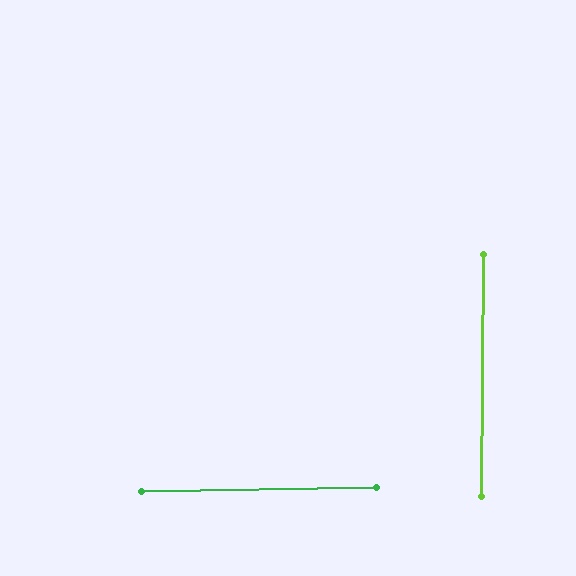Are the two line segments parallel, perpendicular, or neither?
Perpendicular — they meet at approximately 88°.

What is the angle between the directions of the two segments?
Approximately 88 degrees.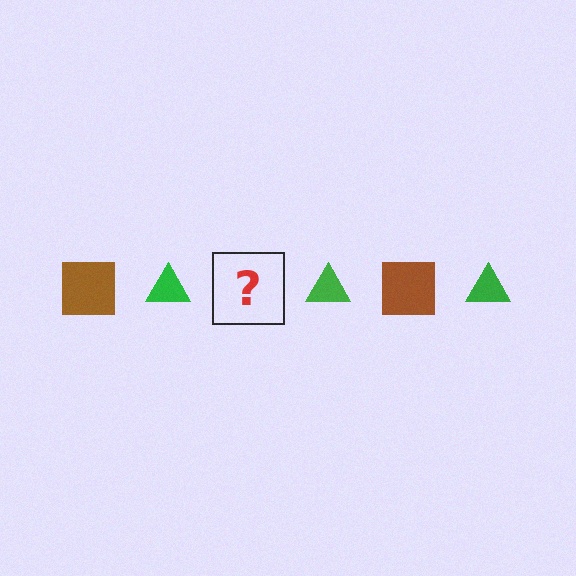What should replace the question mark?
The question mark should be replaced with a brown square.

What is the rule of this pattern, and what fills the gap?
The rule is that the pattern alternates between brown square and green triangle. The gap should be filled with a brown square.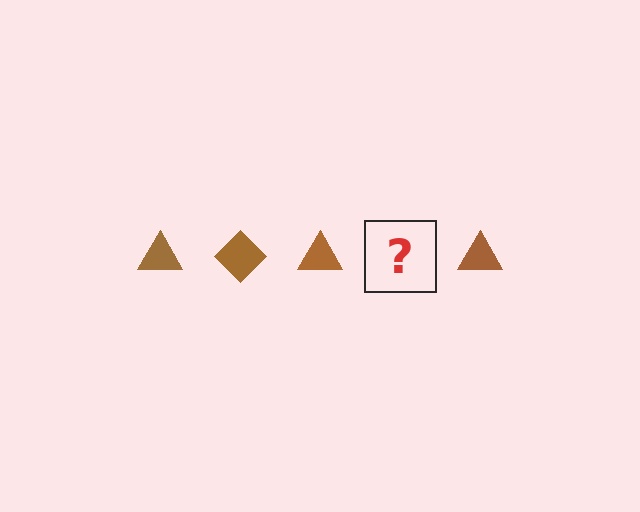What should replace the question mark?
The question mark should be replaced with a brown diamond.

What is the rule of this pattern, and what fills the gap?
The rule is that the pattern cycles through triangle, diamond shapes in brown. The gap should be filled with a brown diamond.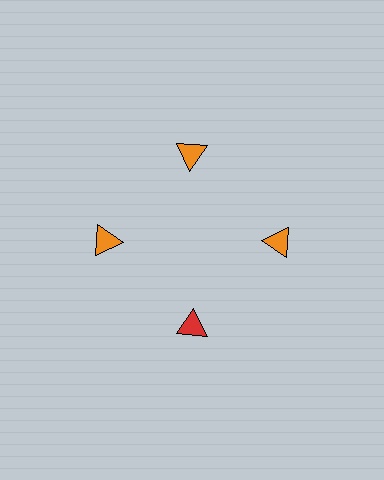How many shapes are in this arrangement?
There are 4 shapes arranged in a ring pattern.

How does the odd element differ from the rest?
It has a different color: red instead of orange.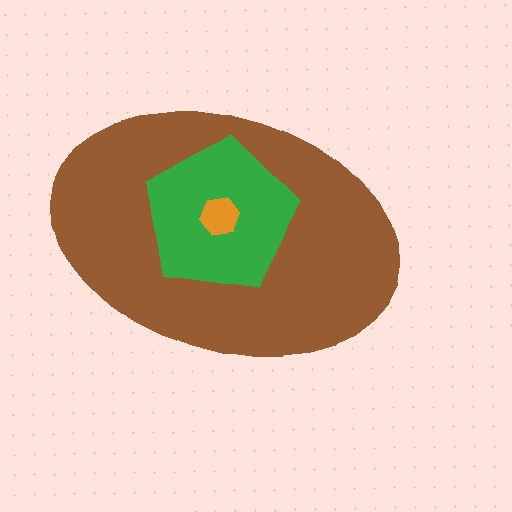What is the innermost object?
The orange hexagon.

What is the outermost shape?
The brown ellipse.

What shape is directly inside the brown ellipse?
The green pentagon.